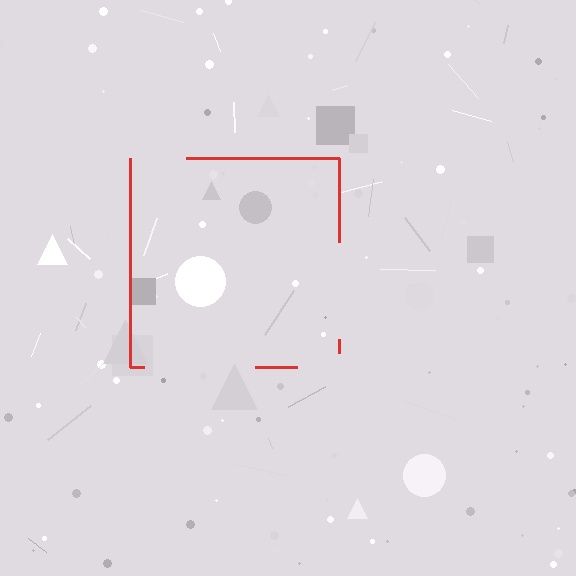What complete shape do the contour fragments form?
The contour fragments form a square.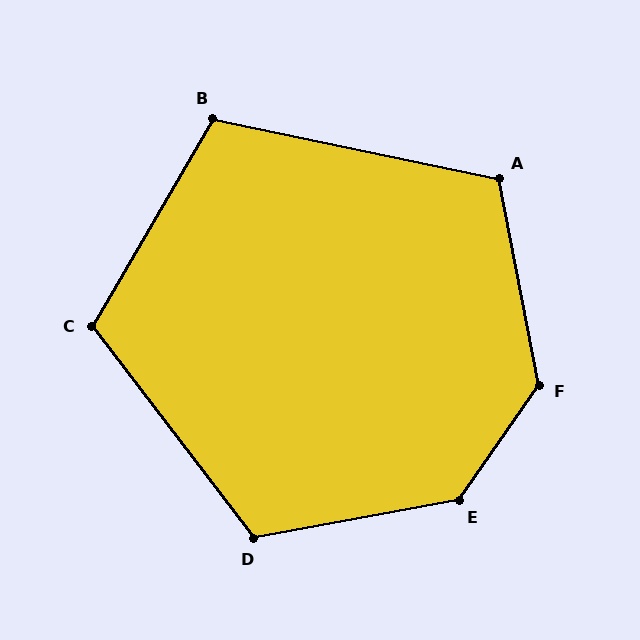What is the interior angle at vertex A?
Approximately 113 degrees (obtuse).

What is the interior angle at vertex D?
Approximately 117 degrees (obtuse).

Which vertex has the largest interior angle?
E, at approximately 135 degrees.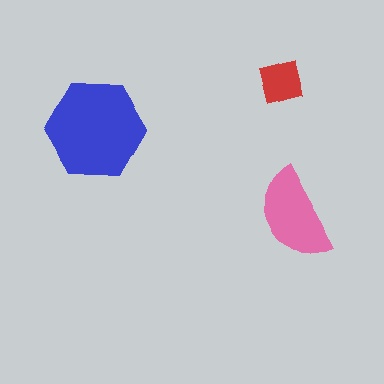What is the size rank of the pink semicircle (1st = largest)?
2nd.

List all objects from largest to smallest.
The blue hexagon, the pink semicircle, the red square.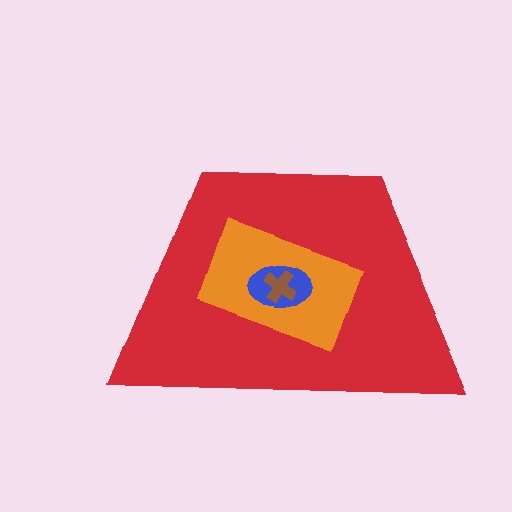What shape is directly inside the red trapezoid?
The orange rectangle.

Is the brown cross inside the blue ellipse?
Yes.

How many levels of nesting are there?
4.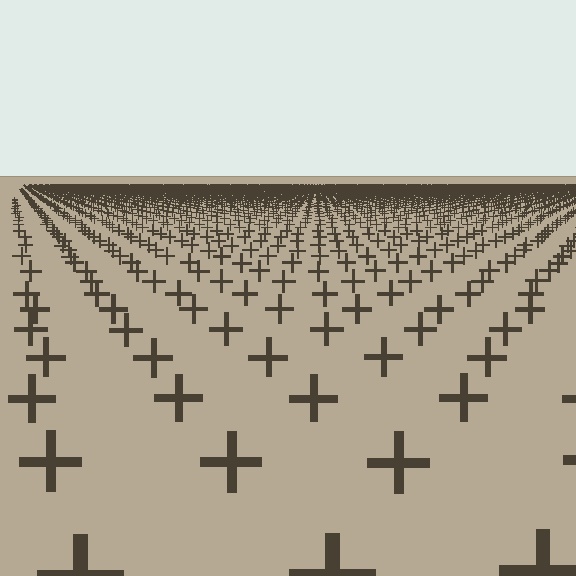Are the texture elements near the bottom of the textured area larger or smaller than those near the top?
Larger. Near the bottom, elements are closer to the viewer and appear at a bigger on-screen size.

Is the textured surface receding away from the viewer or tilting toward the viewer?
The surface is receding away from the viewer. Texture elements get smaller and denser toward the top.